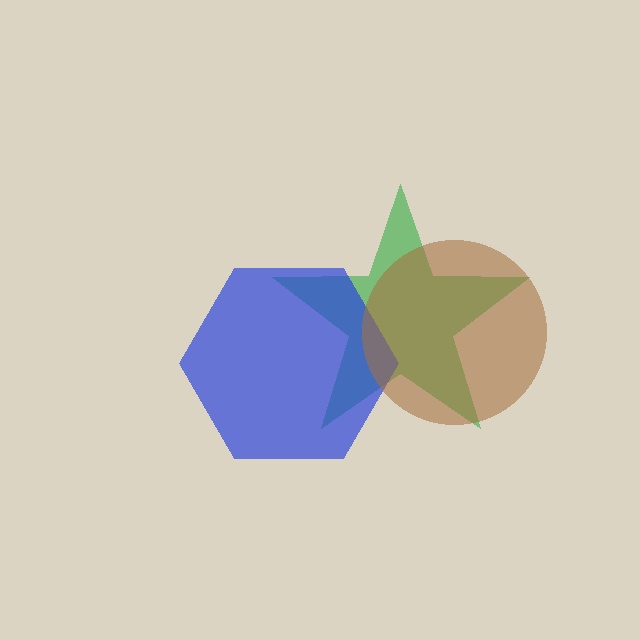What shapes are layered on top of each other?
The layered shapes are: a green star, a blue hexagon, a brown circle.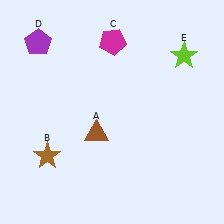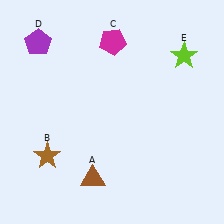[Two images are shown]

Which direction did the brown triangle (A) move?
The brown triangle (A) moved down.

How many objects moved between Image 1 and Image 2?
1 object moved between the two images.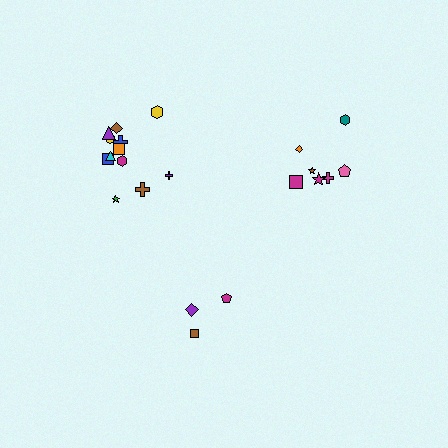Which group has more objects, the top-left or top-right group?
The top-left group.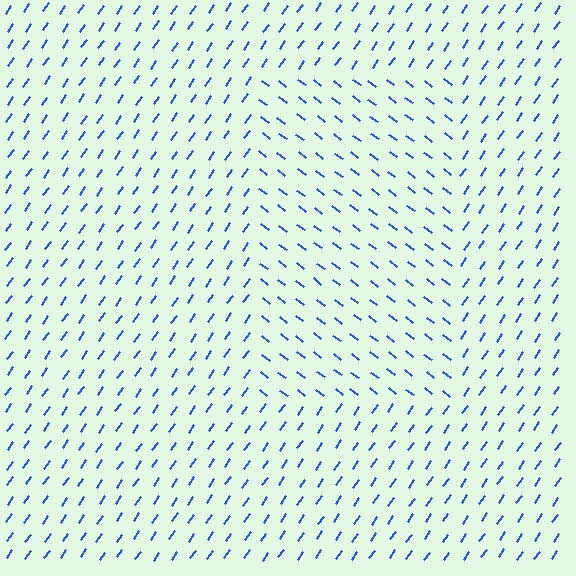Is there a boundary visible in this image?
Yes, there is a texture boundary formed by a change in line orientation.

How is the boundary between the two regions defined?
The boundary is defined purely by a change in line orientation (approximately 87 degrees difference). All lines are the same color and thickness.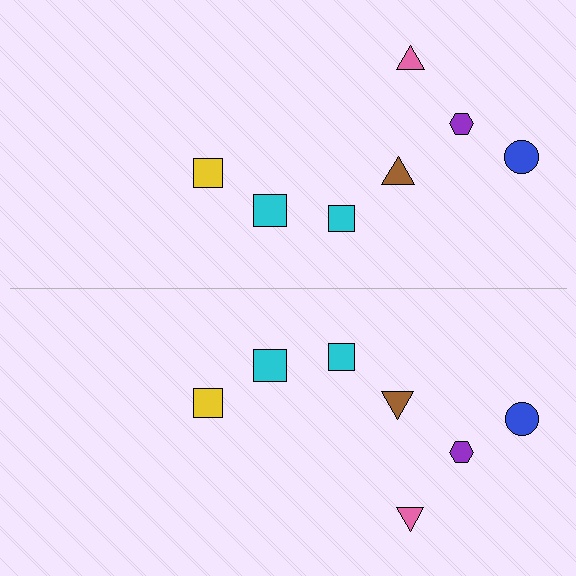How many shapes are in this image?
There are 14 shapes in this image.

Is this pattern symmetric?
Yes, this pattern has bilateral (reflection) symmetry.